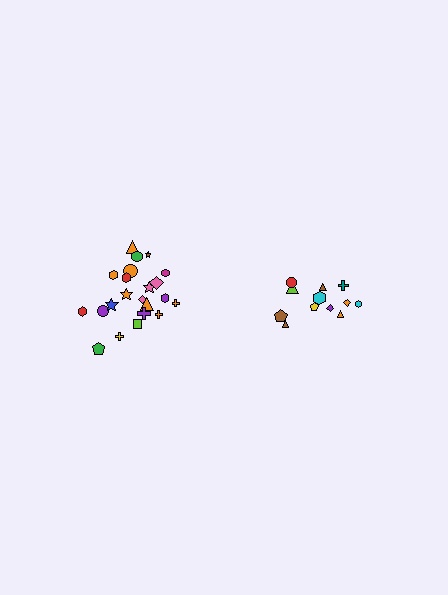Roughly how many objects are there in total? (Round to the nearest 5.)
Roughly 35 objects in total.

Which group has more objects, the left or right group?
The left group.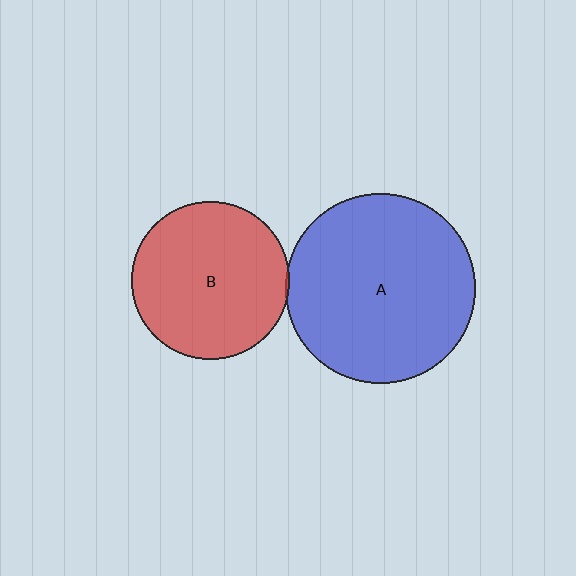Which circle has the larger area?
Circle A (blue).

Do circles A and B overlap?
Yes.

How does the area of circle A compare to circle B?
Approximately 1.4 times.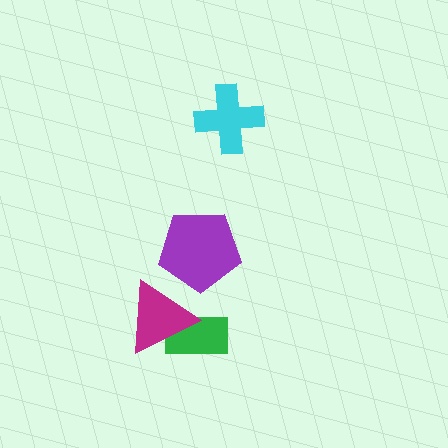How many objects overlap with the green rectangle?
1 object overlaps with the green rectangle.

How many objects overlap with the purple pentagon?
0 objects overlap with the purple pentagon.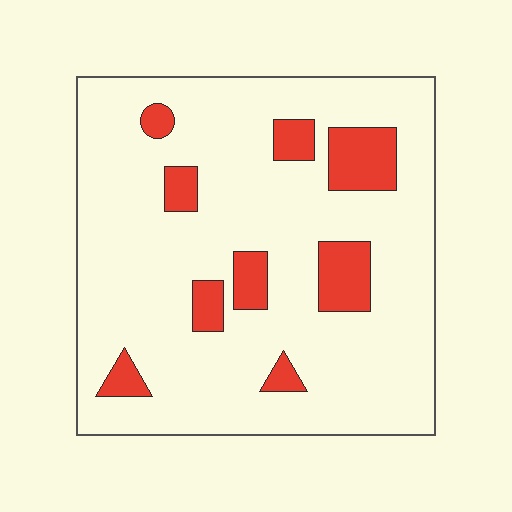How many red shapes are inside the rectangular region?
9.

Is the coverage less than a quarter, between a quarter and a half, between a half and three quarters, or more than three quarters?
Less than a quarter.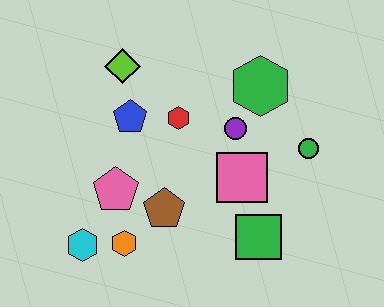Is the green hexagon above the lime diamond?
No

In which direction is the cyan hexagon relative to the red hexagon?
The cyan hexagon is below the red hexagon.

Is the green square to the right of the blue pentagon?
Yes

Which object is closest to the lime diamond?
The blue pentagon is closest to the lime diamond.